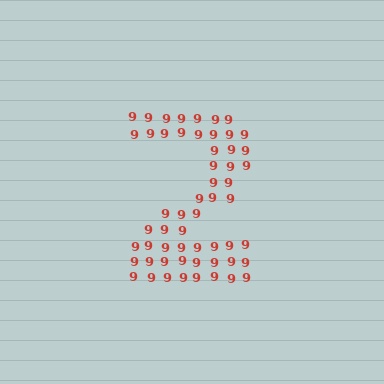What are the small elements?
The small elements are digit 9's.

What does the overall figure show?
The overall figure shows the digit 2.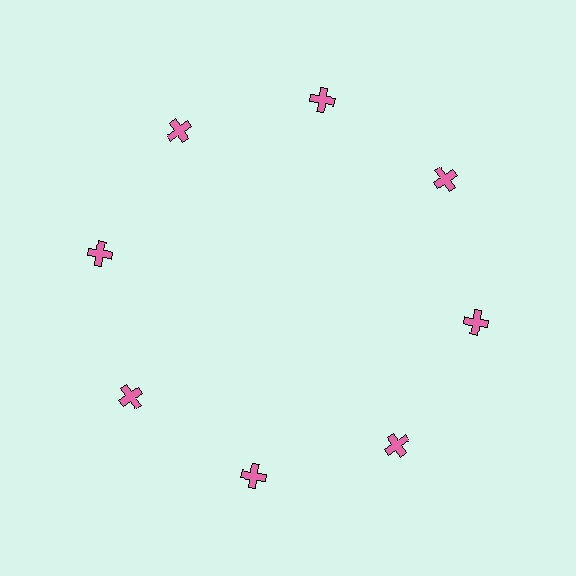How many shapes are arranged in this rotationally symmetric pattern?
There are 8 shapes, arranged in 8 groups of 1.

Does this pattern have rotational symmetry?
Yes, this pattern has 8-fold rotational symmetry. It looks the same after rotating 45 degrees around the center.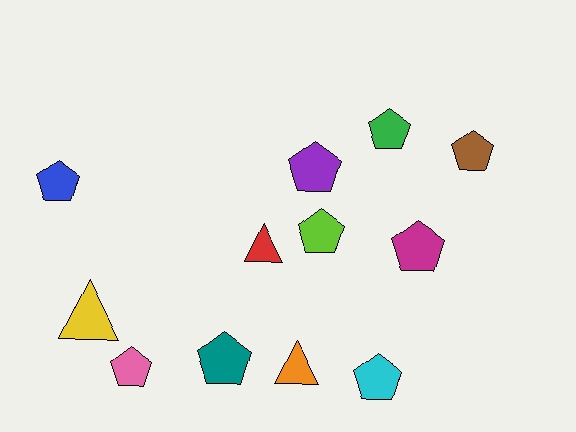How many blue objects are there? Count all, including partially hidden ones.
There is 1 blue object.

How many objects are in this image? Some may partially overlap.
There are 12 objects.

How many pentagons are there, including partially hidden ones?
There are 9 pentagons.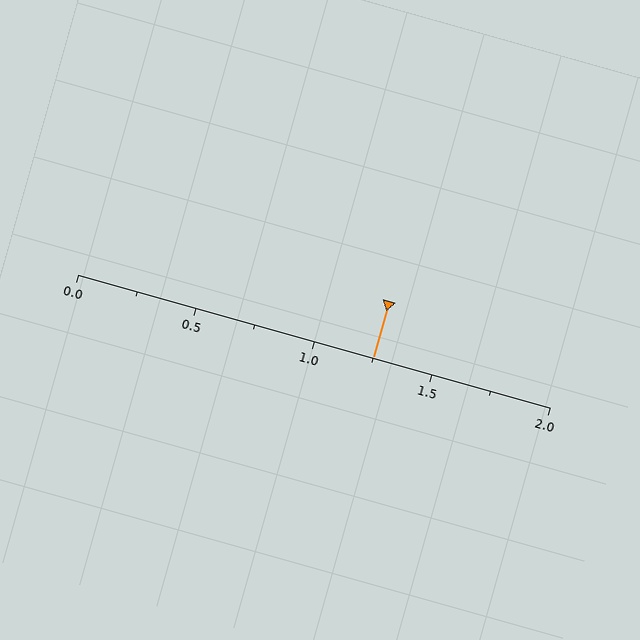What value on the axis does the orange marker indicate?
The marker indicates approximately 1.25.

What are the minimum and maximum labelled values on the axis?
The axis runs from 0.0 to 2.0.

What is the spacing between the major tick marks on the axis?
The major ticks are spaced 0.5 apart.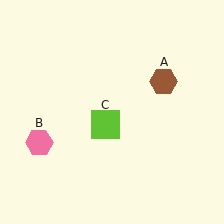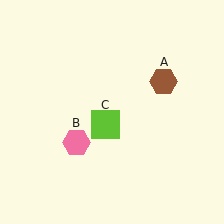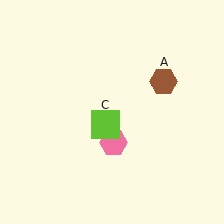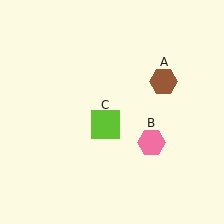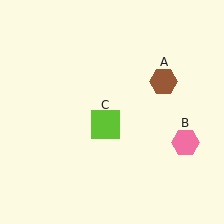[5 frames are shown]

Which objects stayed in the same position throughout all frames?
Brown hexagon (object A) and lime square (object C) remained stationary.